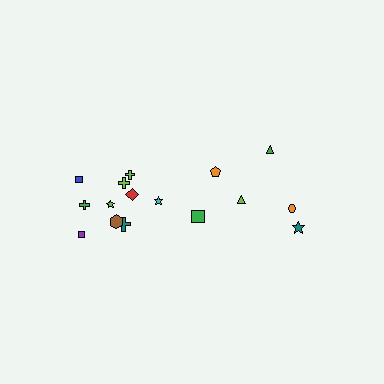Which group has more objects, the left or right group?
The left group.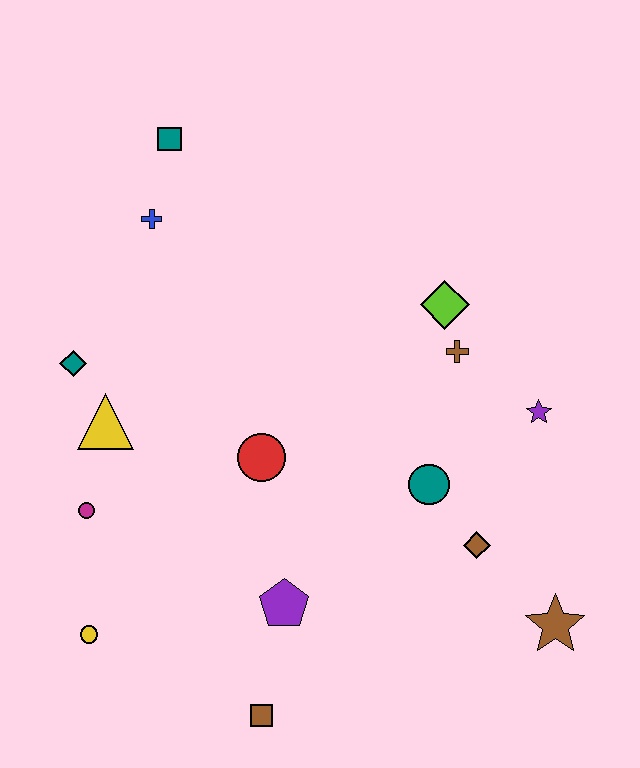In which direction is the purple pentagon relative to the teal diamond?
The purple pentagon is below the teal diamond.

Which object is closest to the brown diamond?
The teal circle is closest to the brown diamond.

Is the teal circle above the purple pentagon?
Yes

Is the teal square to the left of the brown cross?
Yes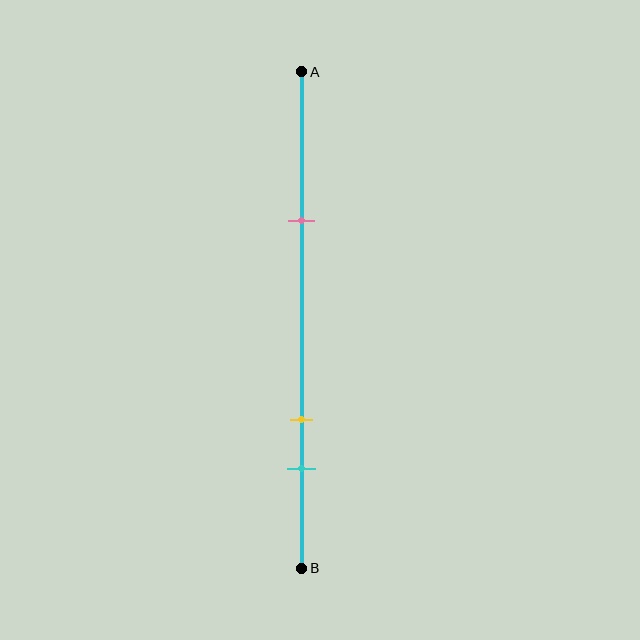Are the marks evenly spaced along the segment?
No, the marks are not evenly spaced.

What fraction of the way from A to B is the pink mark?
The pink mark is approximately 30% (0.3) of the way from A to B.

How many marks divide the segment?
There are 3 marks dividing the segment.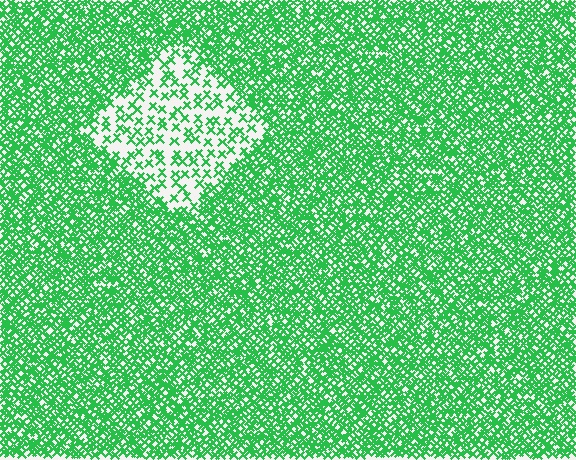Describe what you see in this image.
The image contains small green elements arranged at two different densities. A diamond-shaped region is visible where the elements are less densely packed than the surrounding area.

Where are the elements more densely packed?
The elements are more densely packed outside the diamond boundary.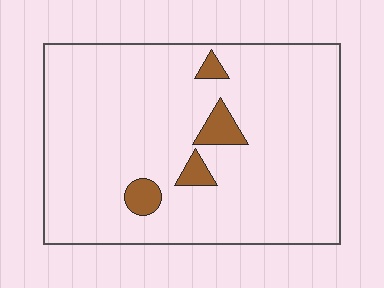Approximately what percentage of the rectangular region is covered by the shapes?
Approximately 5%.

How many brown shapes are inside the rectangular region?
4.